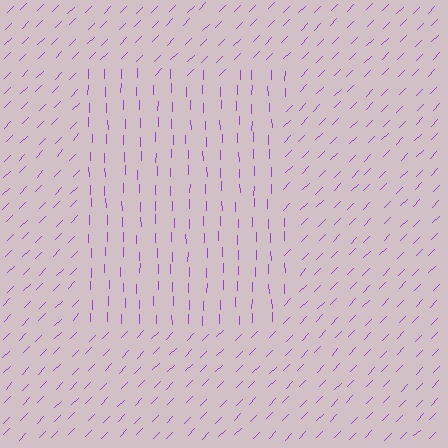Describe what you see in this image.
The image is filled with small purple line segments. A rectangle region in the image has lines oriented differently from the surrounding lines, creating a visible texture boundary.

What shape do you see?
I see a rectangle.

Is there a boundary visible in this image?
Yes, there is a texture boundary formed by a change in line orientation.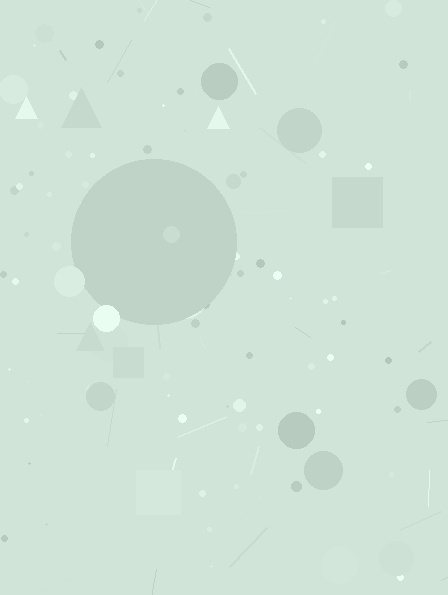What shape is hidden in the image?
A circle is hidden in the image.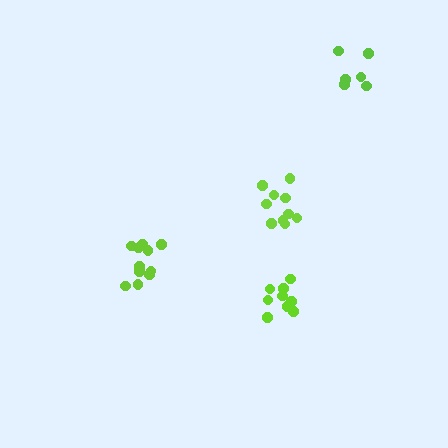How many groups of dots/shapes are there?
There are 4 groups.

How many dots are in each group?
Group 1: 6 dots, Group 2: 9 dots, Group 3: 12 dots, Group 4: 10 dots (37 total).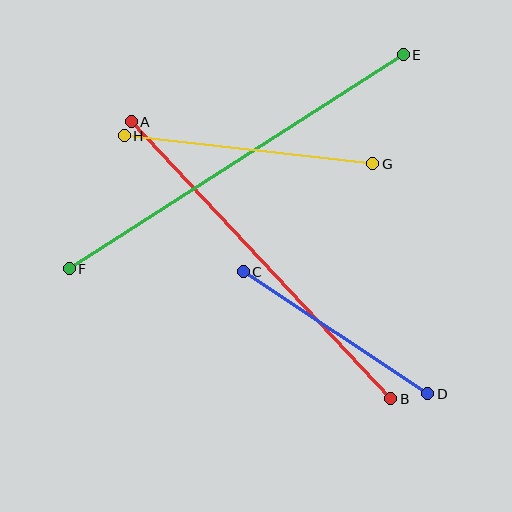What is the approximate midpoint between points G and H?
The midpoint is at approximately (249, 150) pixels.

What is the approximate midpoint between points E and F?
The midpoint is at approximately (236, 162) pixels.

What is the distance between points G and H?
The distance is approximately 250 pixels.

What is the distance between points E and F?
The distance is approximately 397 pixels.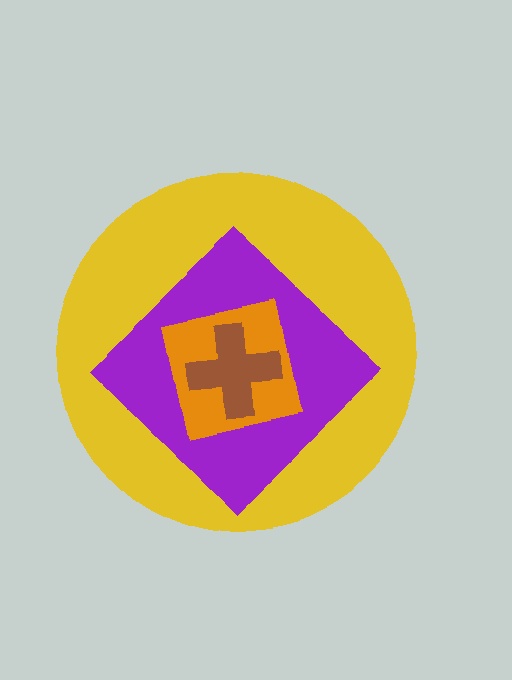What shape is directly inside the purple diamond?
The orange square.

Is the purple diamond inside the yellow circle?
Yes.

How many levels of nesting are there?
4.